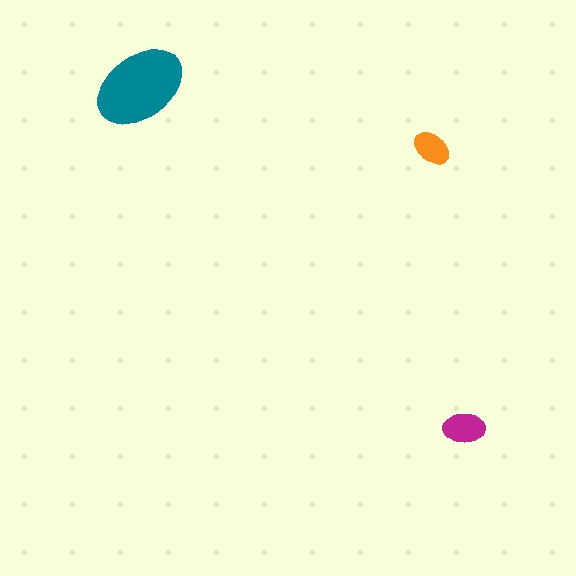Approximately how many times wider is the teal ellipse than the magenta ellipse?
About 2 times wider.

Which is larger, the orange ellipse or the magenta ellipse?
The magenta one.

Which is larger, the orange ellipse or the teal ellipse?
The teal one.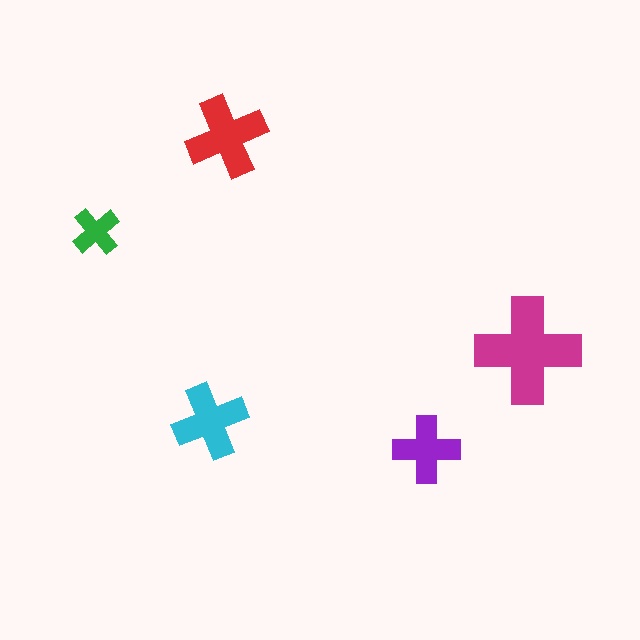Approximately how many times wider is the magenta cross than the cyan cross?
About 1.5 times wider.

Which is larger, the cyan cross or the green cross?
The cyan one.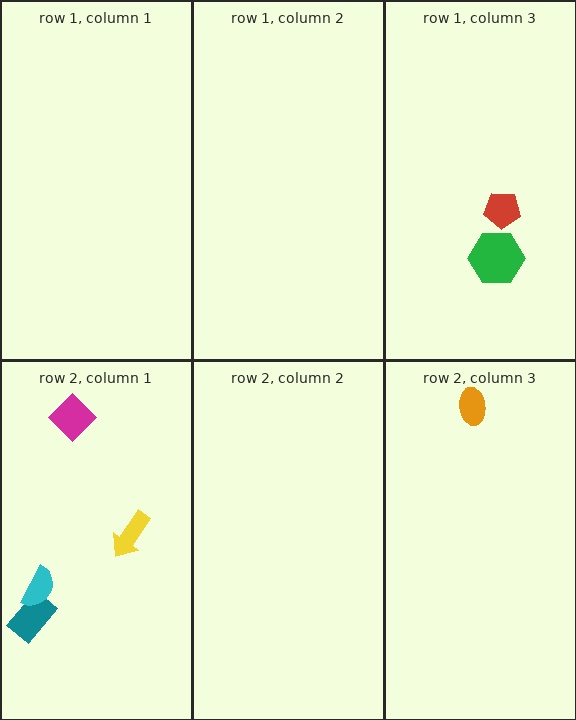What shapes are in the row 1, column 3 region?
The red pentagon, the green hexagon.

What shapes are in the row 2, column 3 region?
The orange ellipse.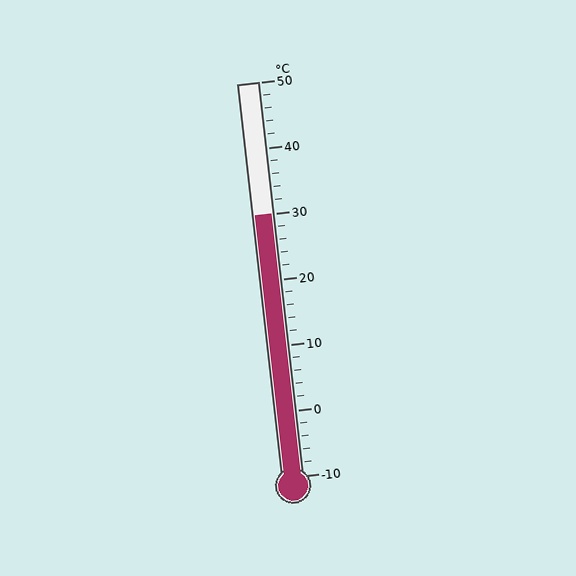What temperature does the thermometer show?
The thermometer shows approximately 30°C.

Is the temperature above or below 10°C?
The temperature is above 10°C.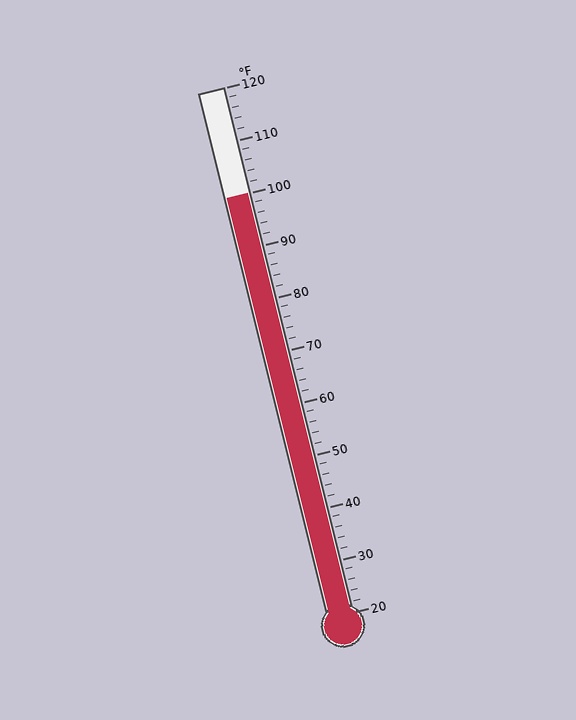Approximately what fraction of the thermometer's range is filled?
The thermometer is filled to approximately 80% of its range.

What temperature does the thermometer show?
The thermometer shows approximately 100°F.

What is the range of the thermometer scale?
The thermometer scale ranges from 20°F to 120°F.